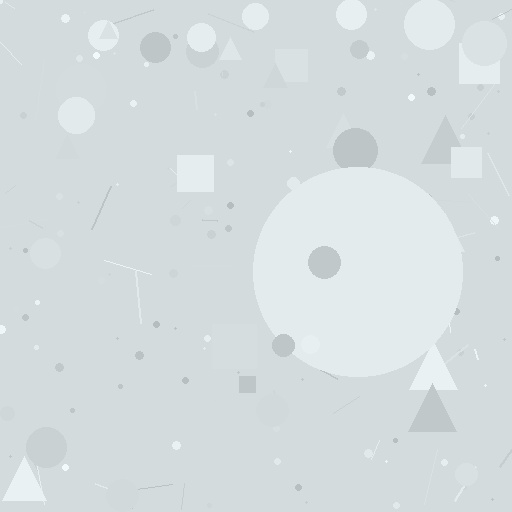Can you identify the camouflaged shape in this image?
The camouflaged shape is a circle.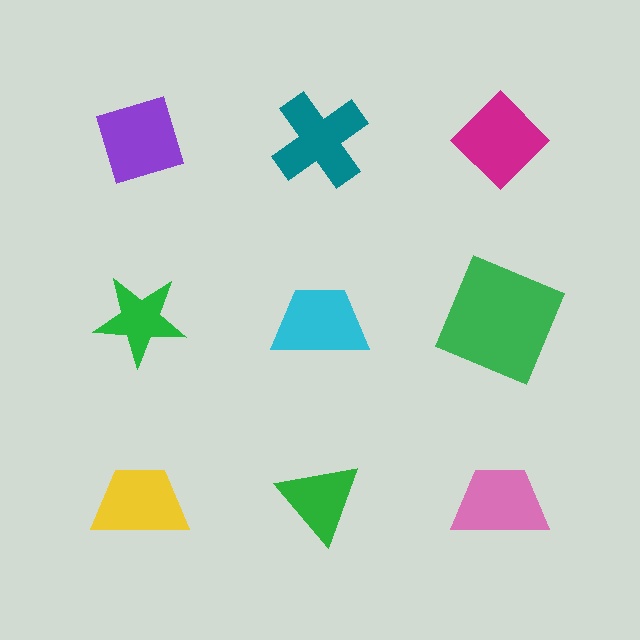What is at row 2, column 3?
A green square.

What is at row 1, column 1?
A purple diamond.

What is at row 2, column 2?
A cyan trapezoid.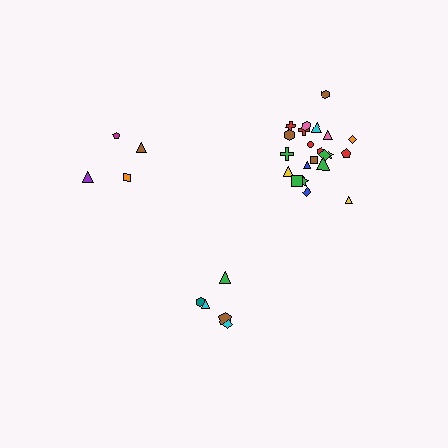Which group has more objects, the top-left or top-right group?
The top-right group.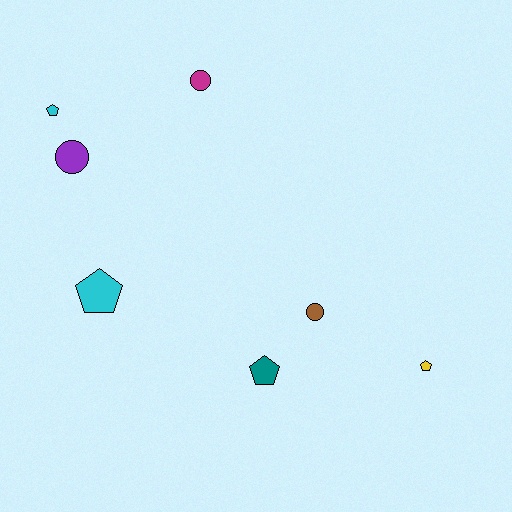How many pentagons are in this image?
There are 4 pentagons.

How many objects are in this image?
There are 7 objects.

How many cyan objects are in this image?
There are 2 cyan objects.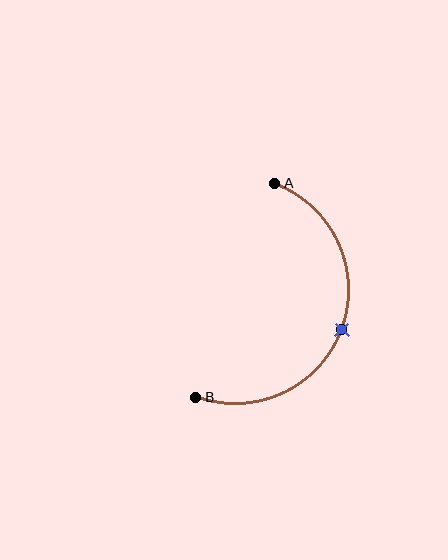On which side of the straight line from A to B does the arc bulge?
The arc bulges to the right of the straight line connecting A and B.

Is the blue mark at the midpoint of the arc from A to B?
Yes. The blue mark lies on the arc at equal arc-length from both A and B — it is the arc midpoint.